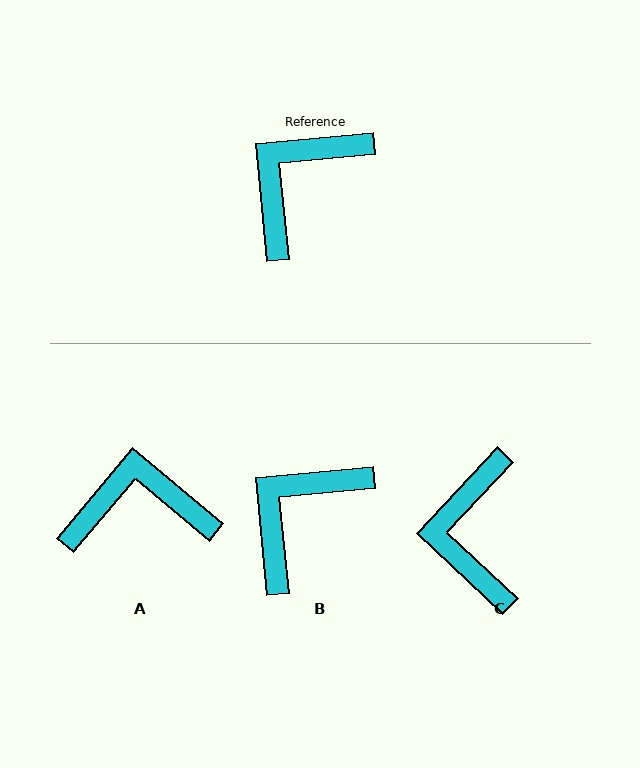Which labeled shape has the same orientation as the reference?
B.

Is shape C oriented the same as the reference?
No, it is off by about 41 degrees.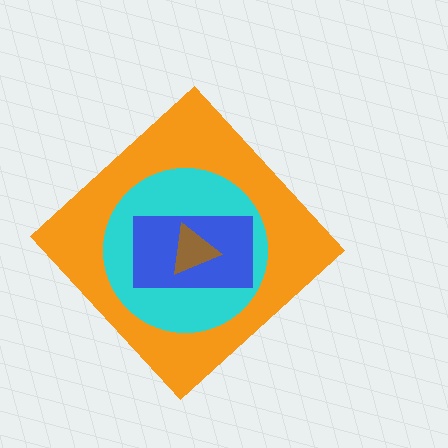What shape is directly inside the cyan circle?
The blue rectangle.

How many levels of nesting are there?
4.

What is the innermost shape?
The brown triangle.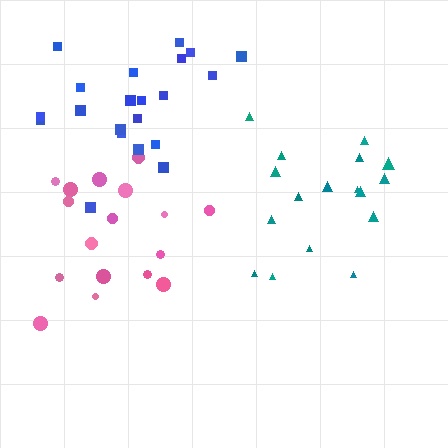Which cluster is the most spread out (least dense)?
Teal.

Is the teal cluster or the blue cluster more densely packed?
Blue.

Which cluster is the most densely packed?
Blue.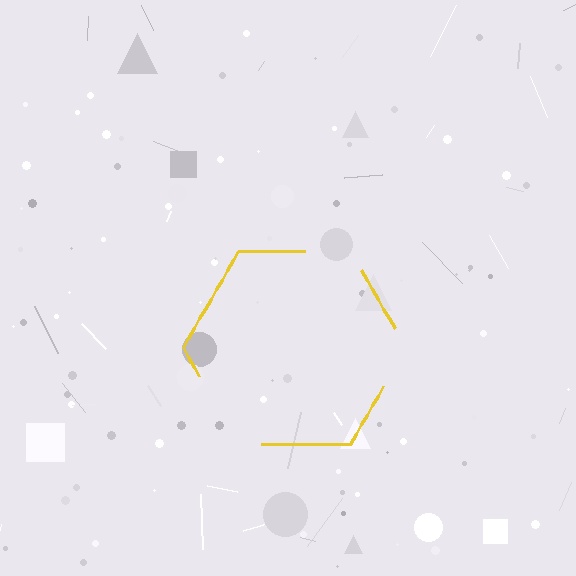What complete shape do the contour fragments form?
The contour fragments form a hexagon.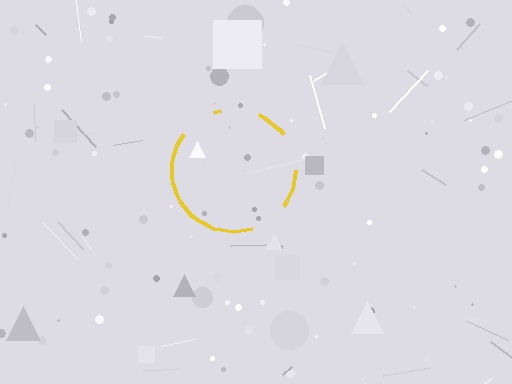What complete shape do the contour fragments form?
The contour fragments form a circle.